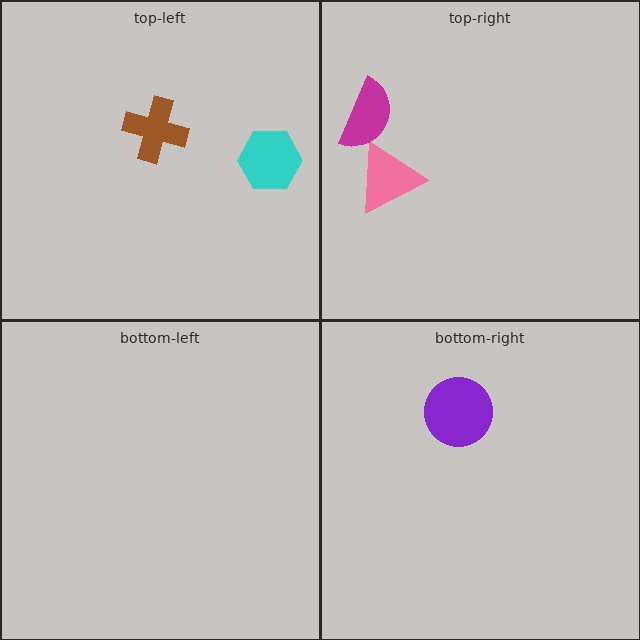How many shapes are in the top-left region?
2.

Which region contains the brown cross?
The top-left region.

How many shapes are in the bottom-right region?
1.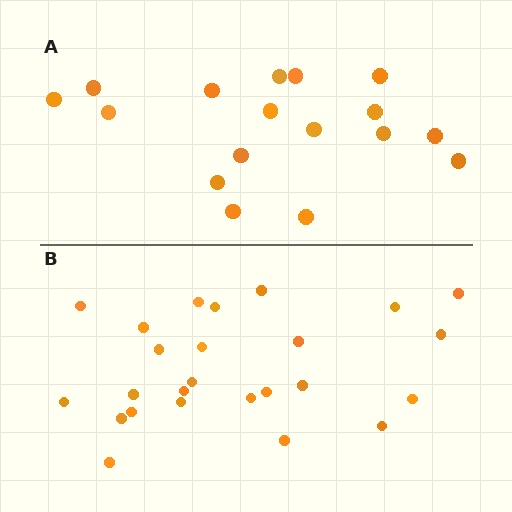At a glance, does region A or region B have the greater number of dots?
Region B (the bottom region) has more dots.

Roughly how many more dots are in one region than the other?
Region B has roughly 8 or so more dots than region A.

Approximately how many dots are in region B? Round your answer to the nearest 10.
About 20 dots. (The exact count is 25, which rounds to 20.)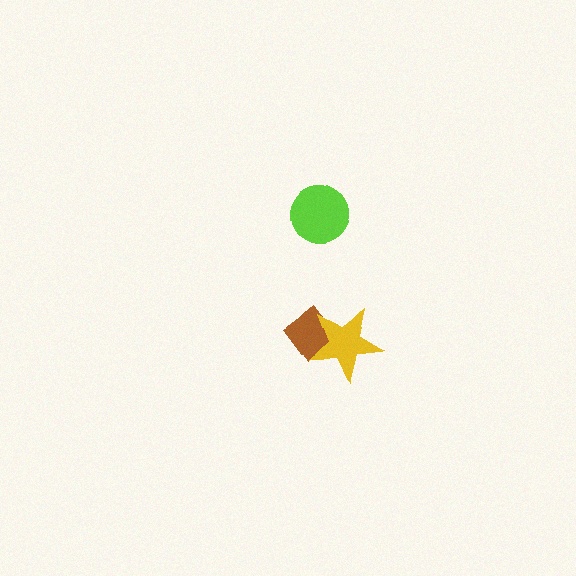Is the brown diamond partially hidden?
Yes, it is partially covered by another shape.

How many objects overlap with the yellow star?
1 object overlaps with the yellow star.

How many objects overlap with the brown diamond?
1 object overlaps with the brown diamond.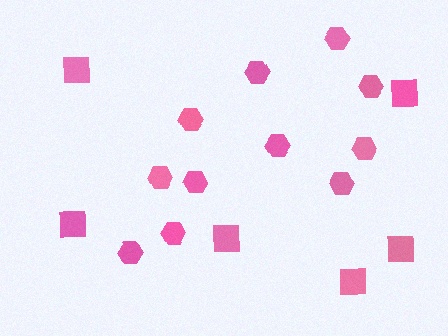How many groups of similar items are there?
There are 2 groups: one group of hexagons (11) and one group of squares (6).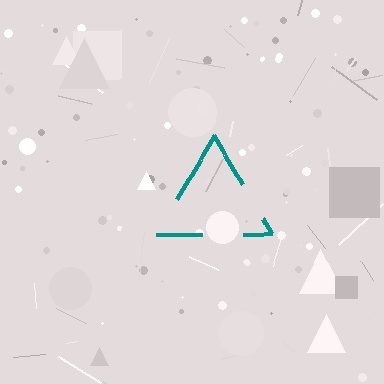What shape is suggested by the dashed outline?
The dashed outline suggests a triangle.